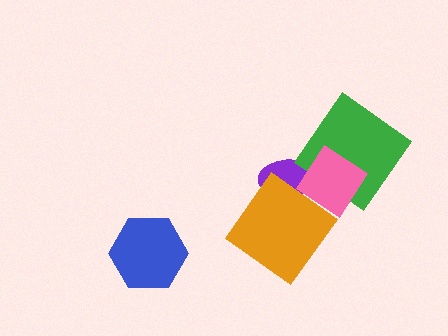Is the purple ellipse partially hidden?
Yes, it is partially covered by another shape.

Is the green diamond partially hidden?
Yes, it is partially covered by another shape.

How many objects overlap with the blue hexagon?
0 objects overlap with the blue hexagon.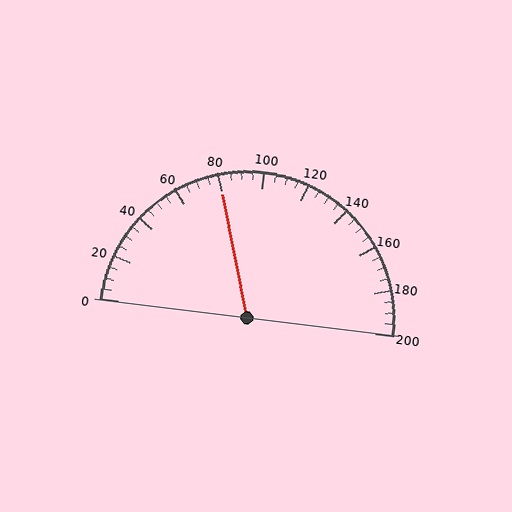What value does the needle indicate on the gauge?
The needle indicates approximately 80.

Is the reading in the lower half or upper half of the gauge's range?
The reading is in the lower half of the range (0 to 200).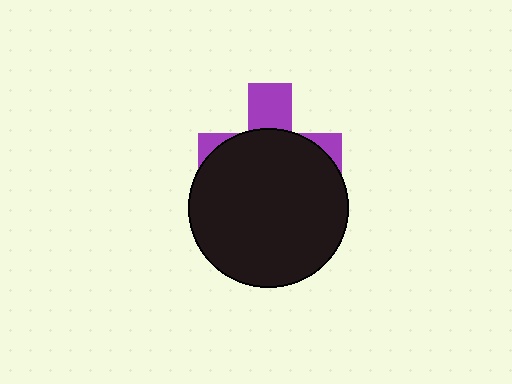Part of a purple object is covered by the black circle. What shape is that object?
It is a cross.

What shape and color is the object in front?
The object in front is a black circle.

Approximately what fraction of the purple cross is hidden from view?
Roughly 70% of the purple cross is hidden behind the black circle.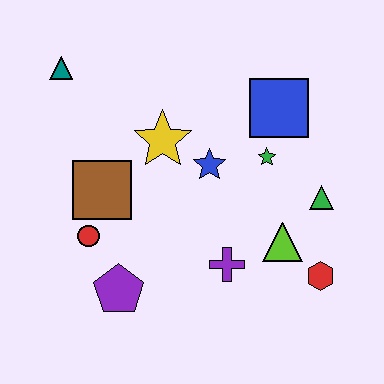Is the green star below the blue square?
Yes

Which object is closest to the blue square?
The green star is closest to the blue square.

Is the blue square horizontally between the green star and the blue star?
No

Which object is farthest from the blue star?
The teal triangle is farthest from the blue star.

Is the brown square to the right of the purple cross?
No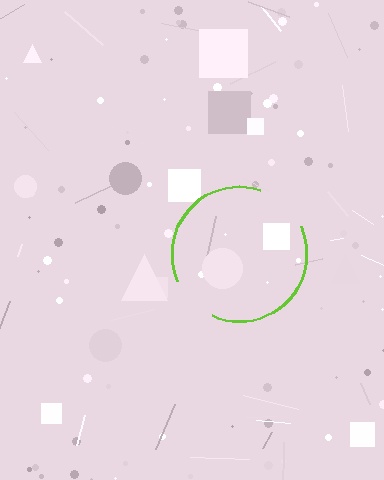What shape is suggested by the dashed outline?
The dashed outline suggests a circle.